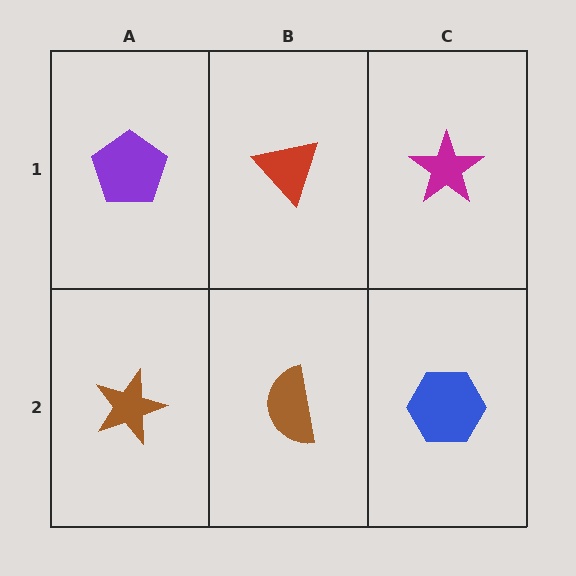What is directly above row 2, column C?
A magenta star.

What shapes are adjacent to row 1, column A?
A brown star (row 2, column A), a red triangle (row 1, column B).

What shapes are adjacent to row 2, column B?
A red triangle (row 1, column B), a brown star (row 2, column A), a blue hexagon (row 2, column C).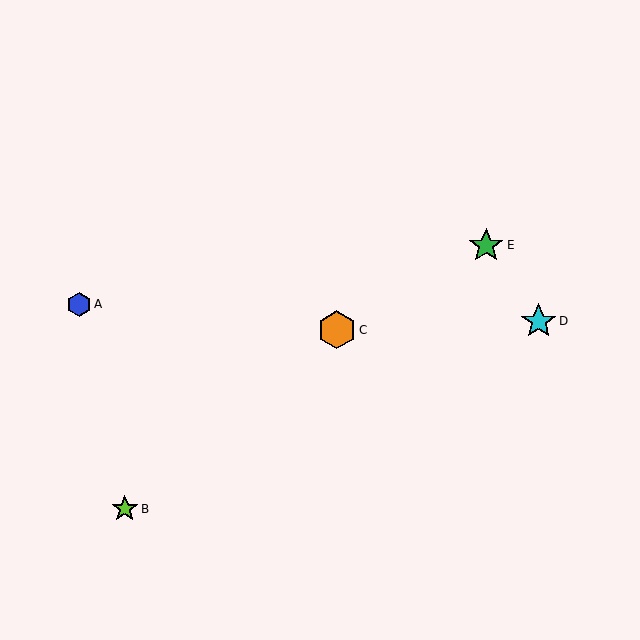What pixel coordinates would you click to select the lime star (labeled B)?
Click at (125, 509) to select the lime star B.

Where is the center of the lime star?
The center of the lime star is at (125, 509).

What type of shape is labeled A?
Shape A is a blue hexagon.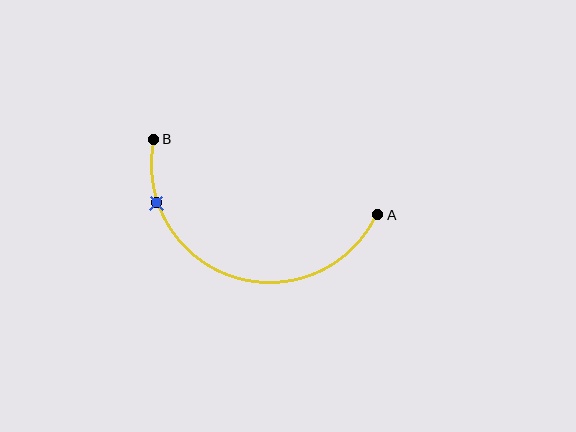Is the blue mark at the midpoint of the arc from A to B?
No. The blue mark lies on the arc but is closer to endpoint B. The arc midpoint would be at the point on the curve equidistant along the arc from both A and B.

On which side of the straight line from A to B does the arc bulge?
The arc bulges below the straight line connecting A and B.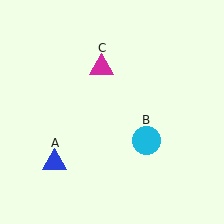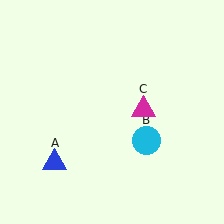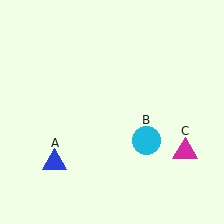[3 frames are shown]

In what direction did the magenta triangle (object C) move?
The magenta triangle (object C) moved down and to the right.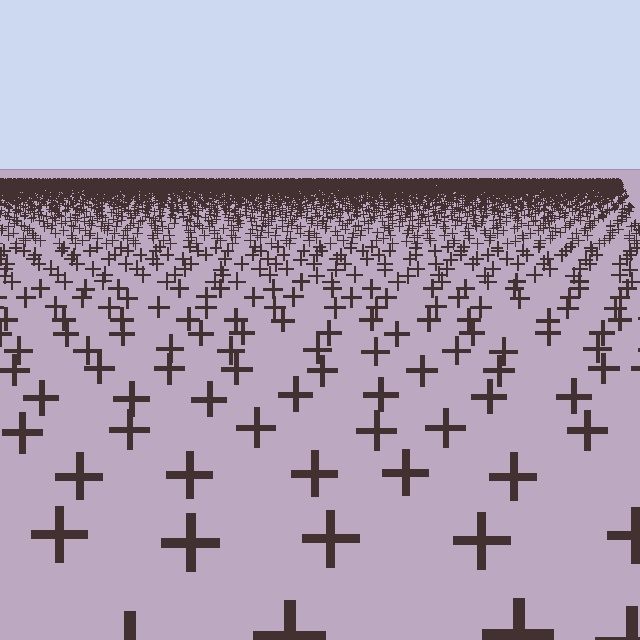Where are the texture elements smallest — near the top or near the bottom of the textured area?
Near the top.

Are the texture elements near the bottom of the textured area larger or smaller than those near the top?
Larger. Near the bottom, elements are closer to the viewer and appear at a bigger on-screen size.